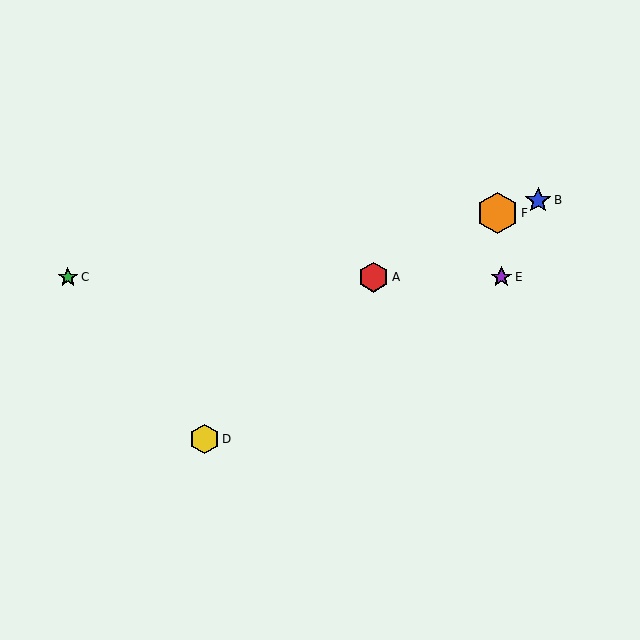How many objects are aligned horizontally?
3 objects (A, C, E) are aligned horizontally.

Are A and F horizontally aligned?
No, A is at y≈277 and F is at y≈213.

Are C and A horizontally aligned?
Yes, both are at y≈277.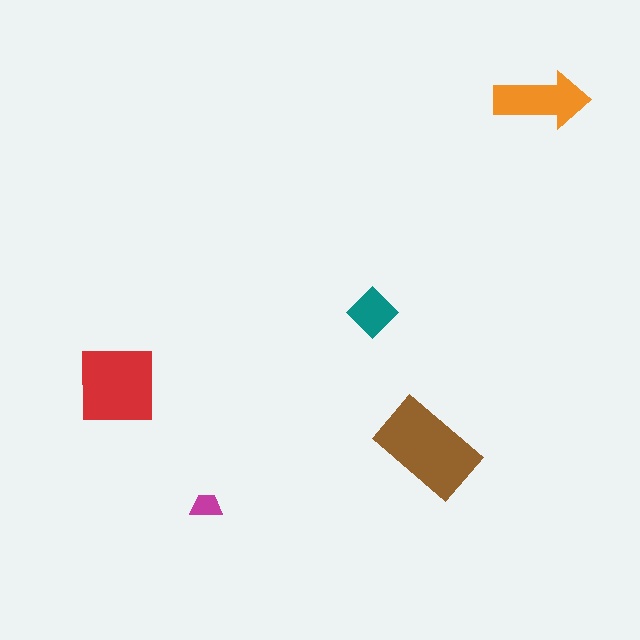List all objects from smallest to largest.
The magenta trapezoid, the teal diamond, the orange arrow, the red square, the brown rectangle.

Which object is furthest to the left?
The red square is leftmost.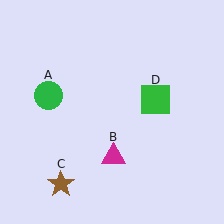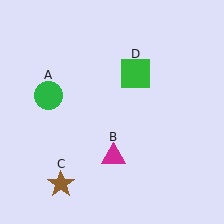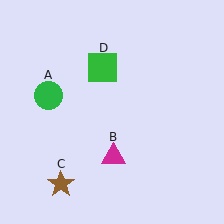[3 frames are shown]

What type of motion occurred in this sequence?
The green square (object D) rotated counterclockwise around the center of the scene.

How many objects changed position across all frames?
1 object changed position: green square (object D).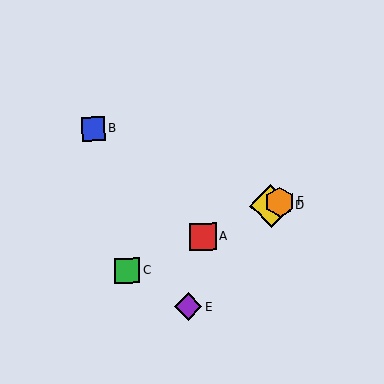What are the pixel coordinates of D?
Object D is at (271, 206).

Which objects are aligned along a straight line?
Objects A, C, D, F are aligned along a straight line.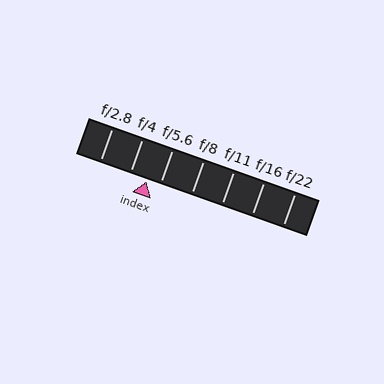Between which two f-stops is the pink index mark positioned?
The index mark is between f/4 and f/5.6.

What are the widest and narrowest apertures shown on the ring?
The widest aperture shown is f/2.8 and the narrowest is f/22.